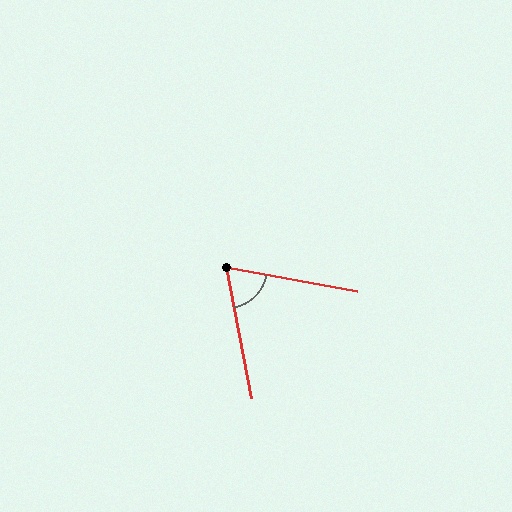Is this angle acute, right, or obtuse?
It is acute.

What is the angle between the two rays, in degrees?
Approximately 69 degrees.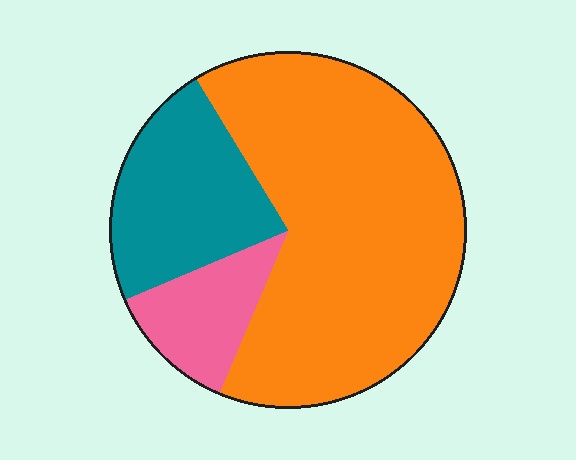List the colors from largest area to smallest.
From largest to smallest: orange, teal, pink.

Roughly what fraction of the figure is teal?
Teal takes up between a sixth and a third of the figure.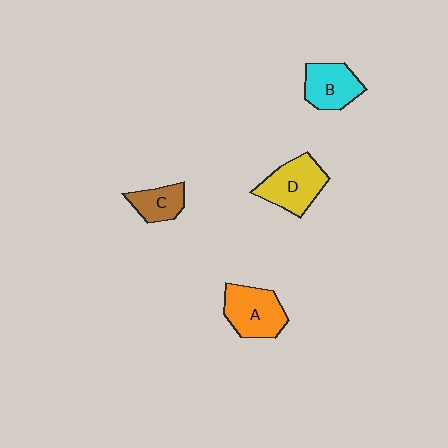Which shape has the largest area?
Shape D (yellow).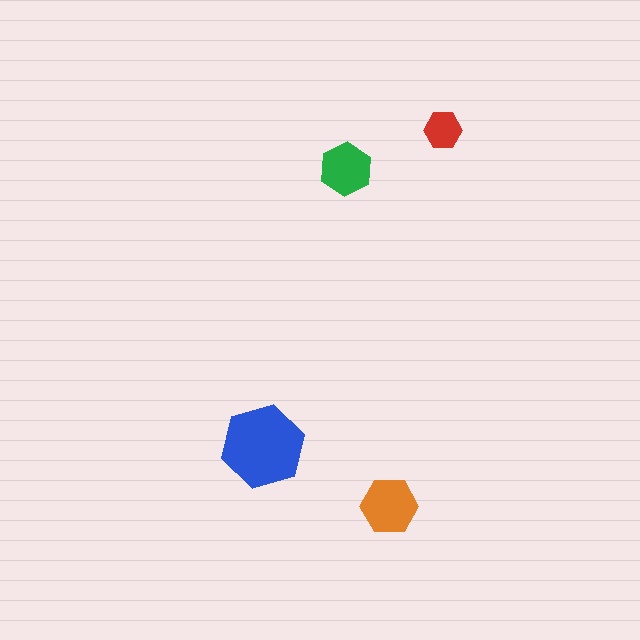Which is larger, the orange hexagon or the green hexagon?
The orange one.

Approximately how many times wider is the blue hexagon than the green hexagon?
About 1.5 times wider.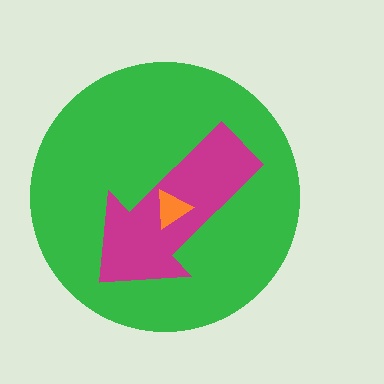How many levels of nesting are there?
3.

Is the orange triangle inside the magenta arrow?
Yes.